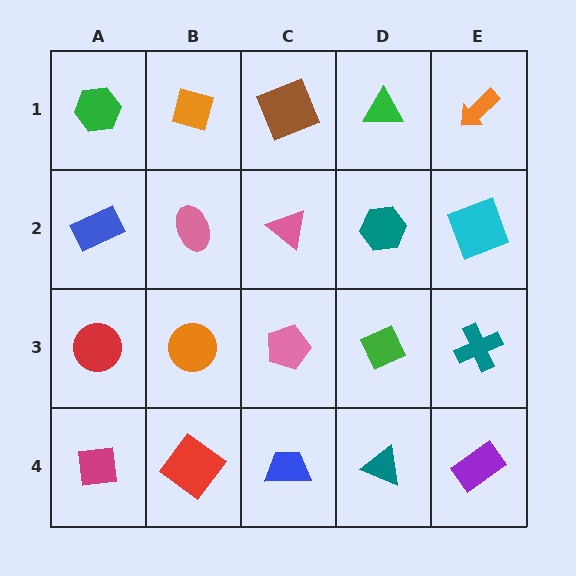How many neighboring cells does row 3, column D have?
4.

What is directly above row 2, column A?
A green hexagon.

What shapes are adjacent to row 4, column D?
A green diamond (row 3, column D), a blue trapezoid (row 4, column C), a purple rectangle (row 4, column E).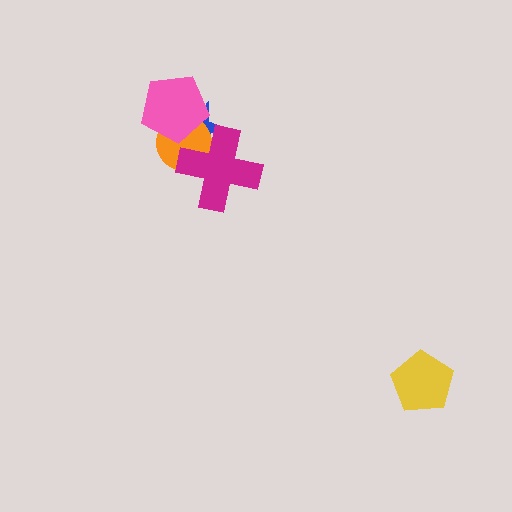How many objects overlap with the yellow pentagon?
0 objects overlap with the yellow pentagon.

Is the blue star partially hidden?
Yes, it is partially covered by another shape.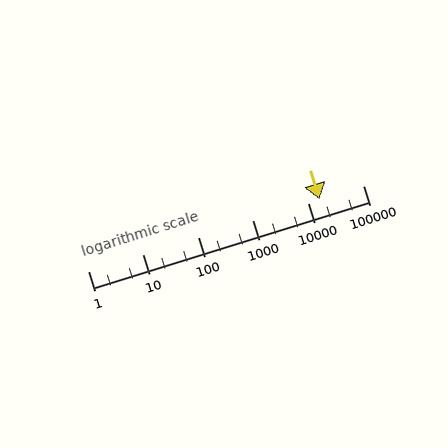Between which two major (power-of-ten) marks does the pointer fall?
The pointer is between 10000 and 100000.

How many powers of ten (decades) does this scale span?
The scale spans 5 decades, from 1 to 100000.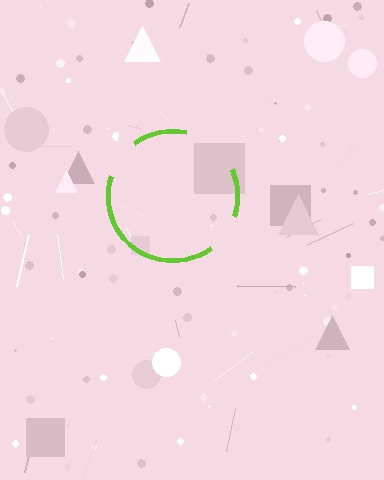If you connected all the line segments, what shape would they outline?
They would outline a circle.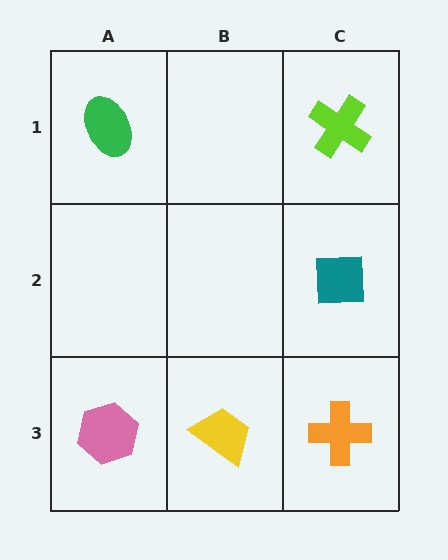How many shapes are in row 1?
2 shapes.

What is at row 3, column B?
A yellow trapezoid.